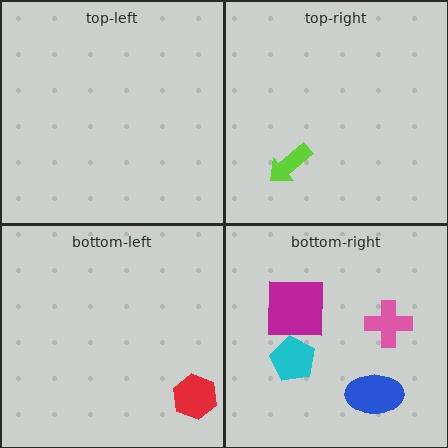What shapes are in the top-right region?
The lime arrow.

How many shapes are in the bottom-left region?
1.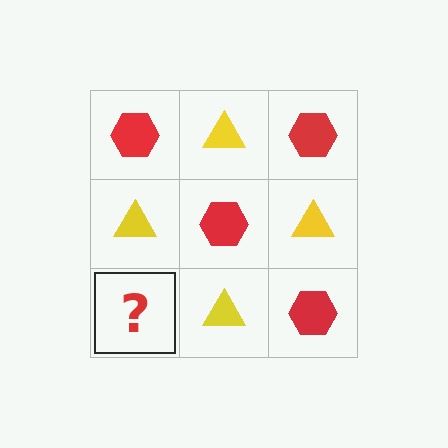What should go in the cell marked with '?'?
The missing cell should contain a red hexagon.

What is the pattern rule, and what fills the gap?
The rule is that it alternates red hexagon and yellow triangle in a checkerboard pattern. The gap should be filled with a red hexagon.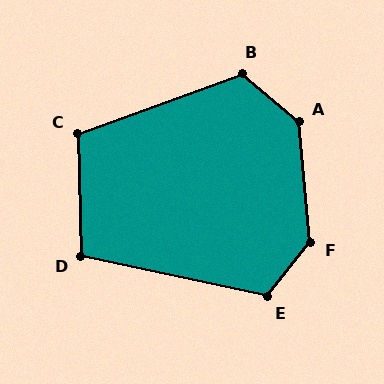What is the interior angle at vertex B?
Approximately 120 degrees (obtuse).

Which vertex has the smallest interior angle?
D, at approximately 103 degrees.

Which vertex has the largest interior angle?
F, at approximately 136 degrees.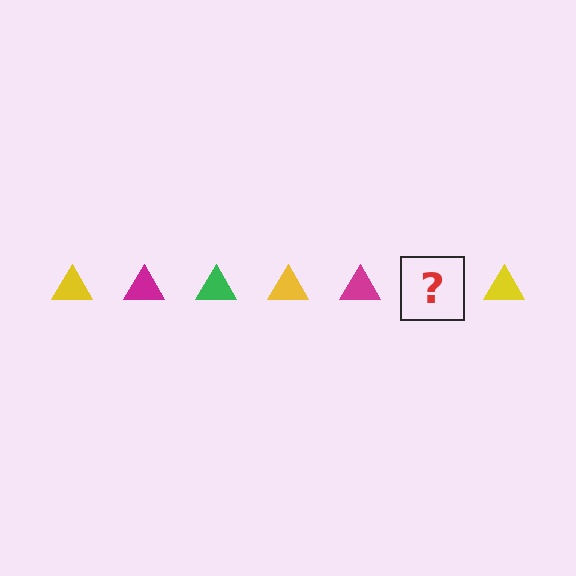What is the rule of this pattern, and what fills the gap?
The rule is that the pattern cycles through yellow, magenta, green triangles. The gap should be filled with a green triangle.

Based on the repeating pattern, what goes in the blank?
The blank should be a green triangle.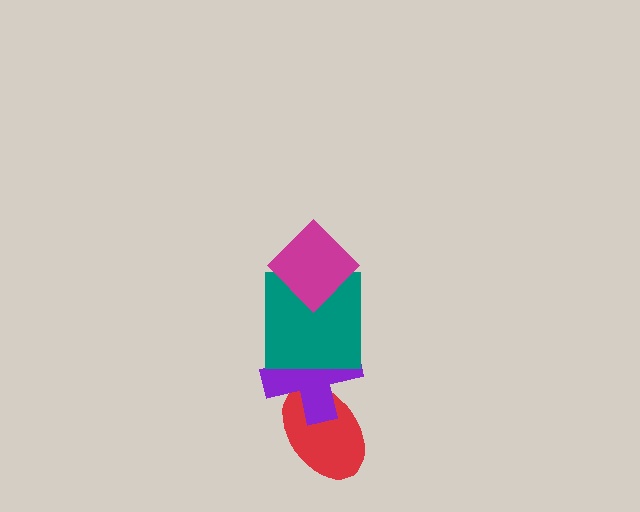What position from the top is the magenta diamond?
The magenta diamond is 1st from the top.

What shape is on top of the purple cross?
The teal square is on top of the purple cross.